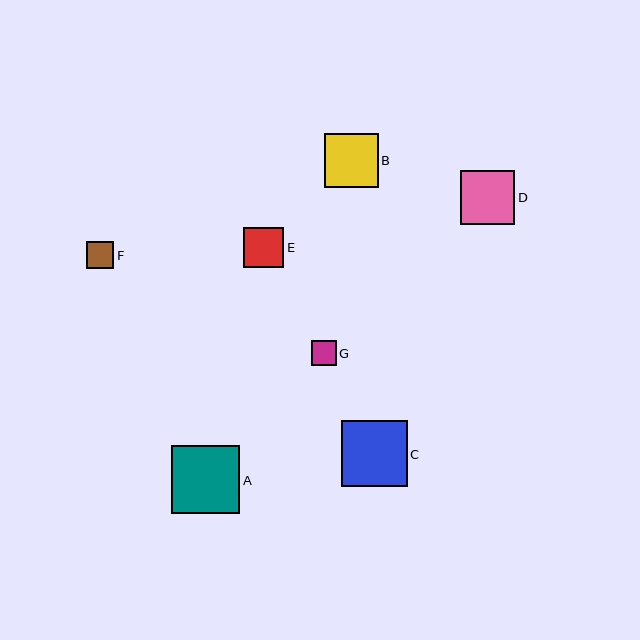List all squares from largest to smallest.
From largest to smallest: A, C, D, B, E, F, G.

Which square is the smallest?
Square G is the smallest with a size of approximately 25 pixels.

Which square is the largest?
Square A is the largest with a size of approximately 68 pixels.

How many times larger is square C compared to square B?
Square C is approximately 1.2 times the size of square B.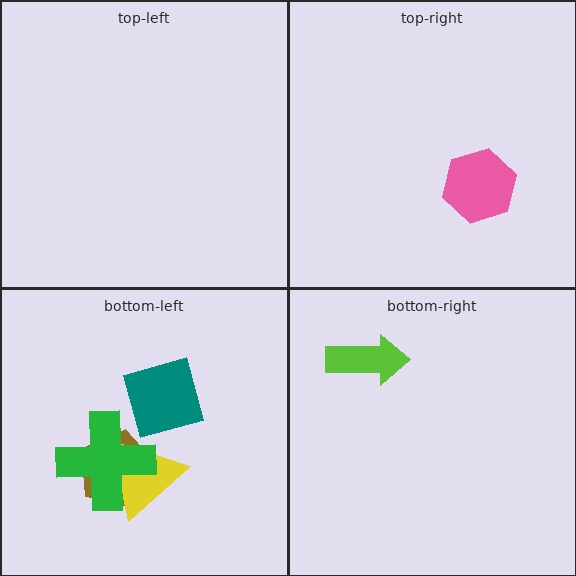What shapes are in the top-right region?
The pink hexagon.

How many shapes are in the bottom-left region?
4.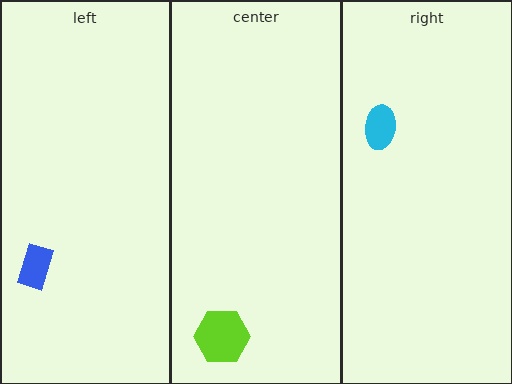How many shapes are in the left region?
1.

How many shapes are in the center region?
1.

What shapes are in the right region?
The cyan ellipse.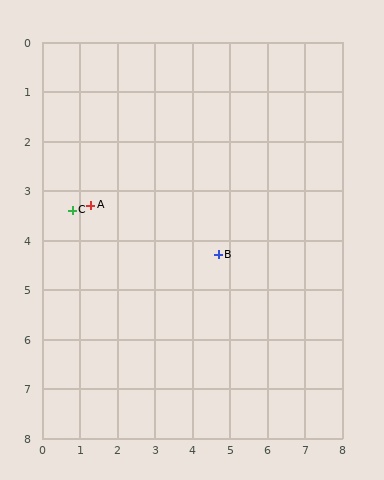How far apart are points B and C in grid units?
Points B and C are about 4.0 grid units apart.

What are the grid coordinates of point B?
Point B is at approximately (4.7, 4.3).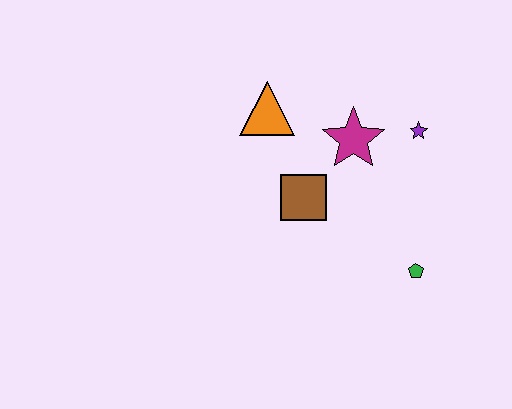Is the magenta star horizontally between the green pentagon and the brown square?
Yes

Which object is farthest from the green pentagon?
The orange triangle is farthest from the green pentagon.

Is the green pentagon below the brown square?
Yes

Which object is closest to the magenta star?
The purple star is closest to the magenta star.